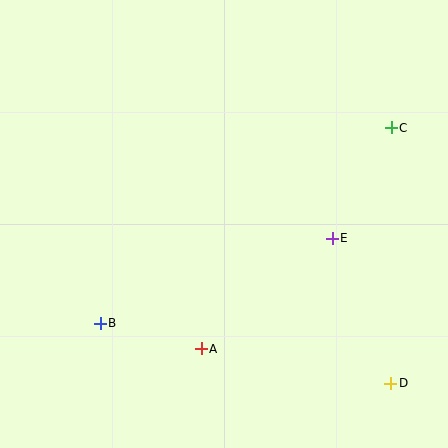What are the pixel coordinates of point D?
Point D is at (391, 383).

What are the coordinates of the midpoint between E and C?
The midpoint between E and C is at (362, 183).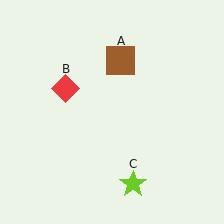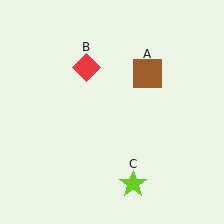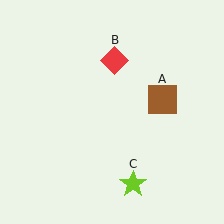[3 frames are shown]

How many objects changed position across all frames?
2 objects changed position: brown square (object A), red diamond (object B).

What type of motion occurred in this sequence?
The brown square (object A), red diamond (object B) rotated clockwise around the center of the scene.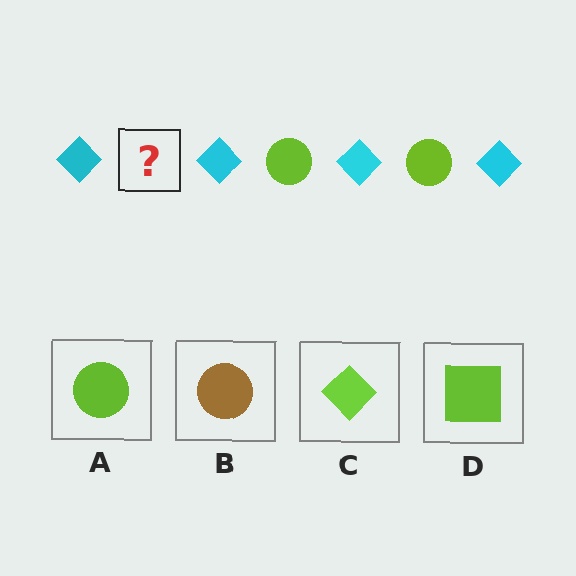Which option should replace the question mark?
Option A.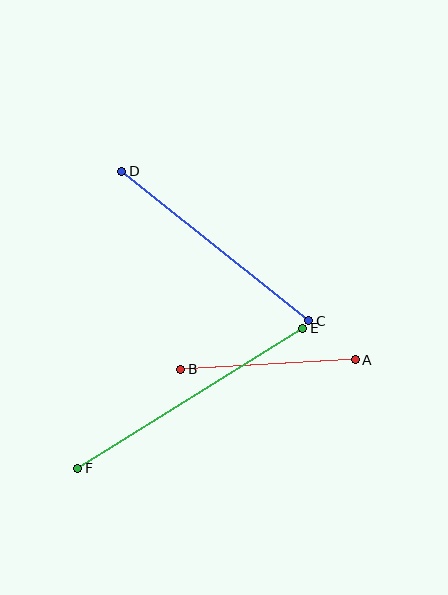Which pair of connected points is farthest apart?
Points E and F are farthest apart.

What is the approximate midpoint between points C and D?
The midpoint is at approximately (215, 246) pixels.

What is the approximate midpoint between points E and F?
The midpoint is at approximately (190, 398) pixels.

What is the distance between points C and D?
The distance is approximately 240 pixels.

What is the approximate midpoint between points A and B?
The midpoint is at approximately (268, 364) pixels.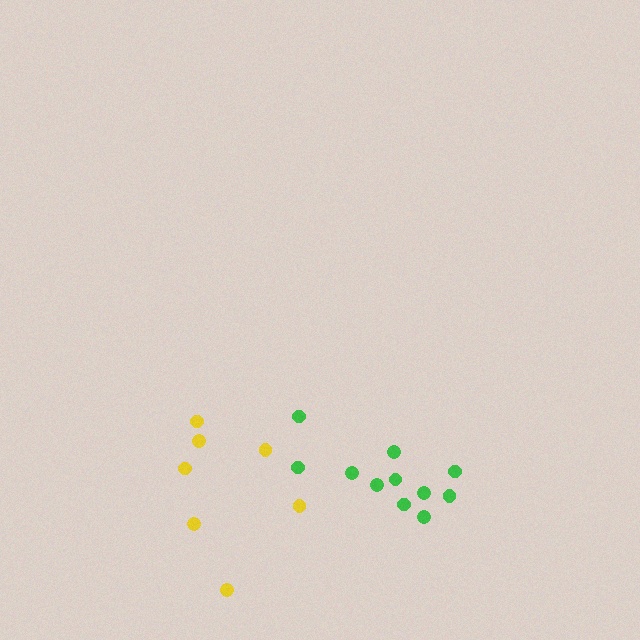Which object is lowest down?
The green cluster is bottommost.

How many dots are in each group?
Group 1: 7 dots, Group 2: 11 dots (18 total).